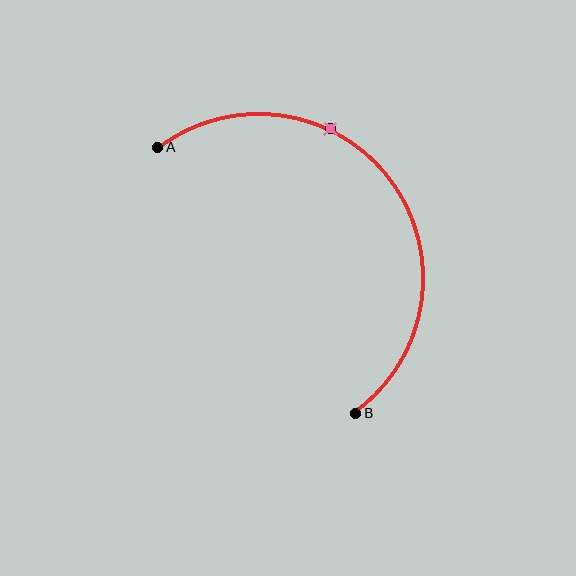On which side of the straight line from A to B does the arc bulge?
The arc bulges above and to the right of the straight line connecting A and B.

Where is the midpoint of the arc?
The arc midpoint is the point on the curve farthest from the straight line joining A and B. It sits above and to the right of that line.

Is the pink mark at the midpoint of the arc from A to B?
No. The pink mark lies on the arc but is closer to endpoint A. The arc midpoint would be at the point on the curve equidistant along the arc from both A and B.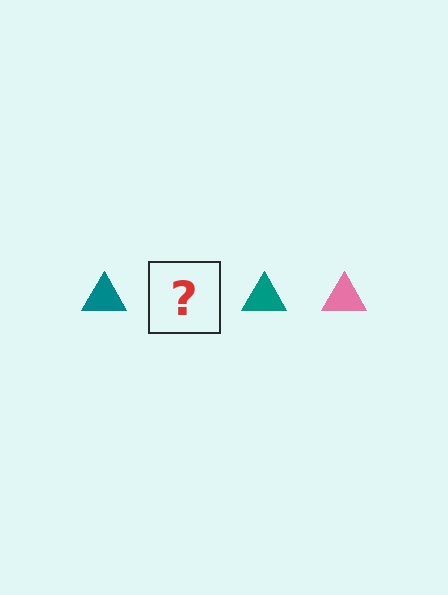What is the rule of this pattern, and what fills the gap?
The rule is that the pattern cycles through teal, pink triangles. The gap should be filled with a pink triangle.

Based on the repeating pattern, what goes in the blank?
The blank should be a pink triangle.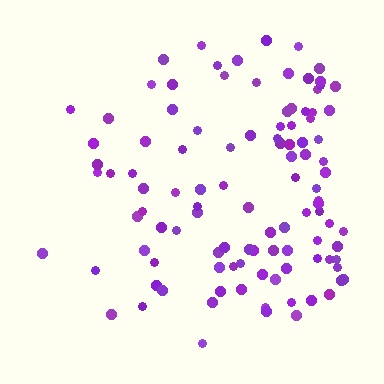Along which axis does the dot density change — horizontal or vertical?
Horizontal.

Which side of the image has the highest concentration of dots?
The right.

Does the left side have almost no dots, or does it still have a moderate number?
Still a moderate number, just noticeably fewer than the right.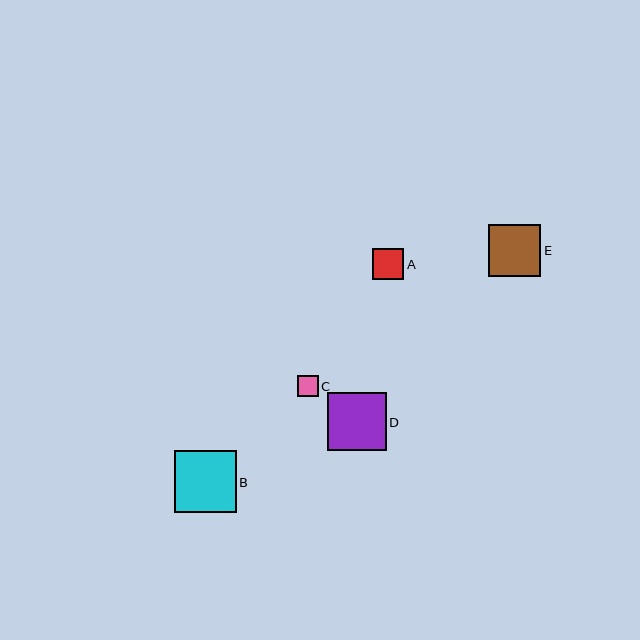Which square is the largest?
Square B is the largest with a size of approximately 62 pixels.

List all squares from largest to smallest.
From largest to smallest: B, D, E, A, C.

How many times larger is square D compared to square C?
Square D is approximately 2.8 times the size of square C.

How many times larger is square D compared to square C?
Square D is approximately 2.8 times the size of square C.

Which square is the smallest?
Square C is the smallest with a size of approximately 21 pixels.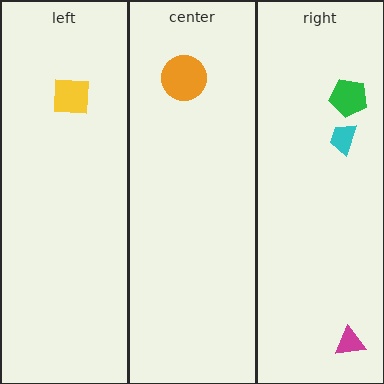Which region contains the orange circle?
The center region.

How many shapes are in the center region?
1.